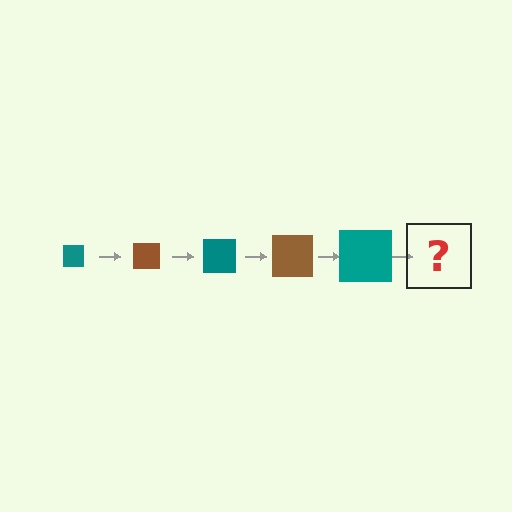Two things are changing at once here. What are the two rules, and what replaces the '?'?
The two rules are that the square grows larger each step and the color cycles through teal and brown. The '?' should be a brown square, larger than the previous one.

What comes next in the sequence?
The next element should be a brown square, larger than the previous one.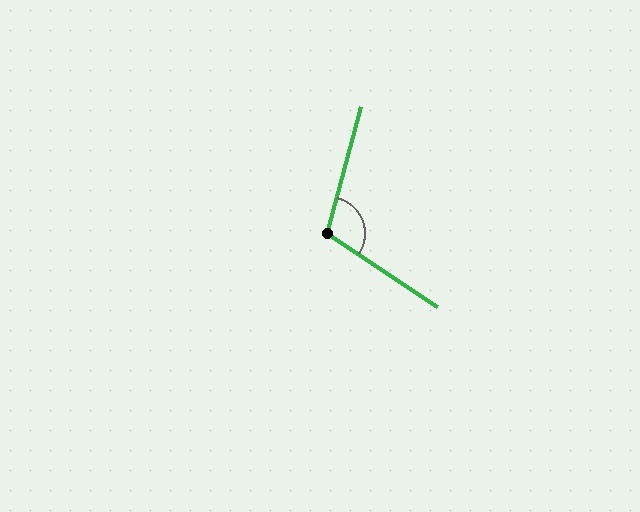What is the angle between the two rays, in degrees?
Approximately 109 degrees.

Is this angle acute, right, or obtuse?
It is obtuse.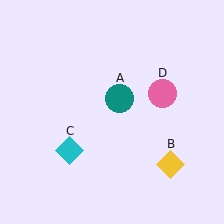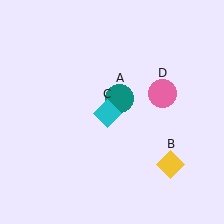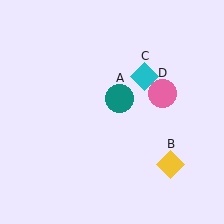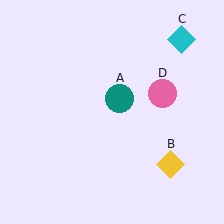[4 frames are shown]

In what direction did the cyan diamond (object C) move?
The cyan diamond (object C) moved up and to the right.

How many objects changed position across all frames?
1 object changed position: cyan diamond (object C).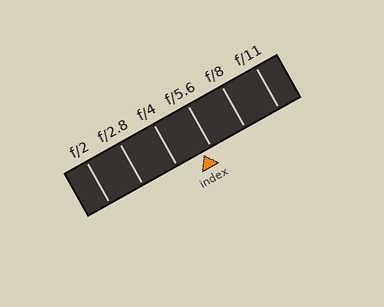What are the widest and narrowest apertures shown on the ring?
The widest aperture shown is f/2 and the narrowest is f/11.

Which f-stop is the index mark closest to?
The index mark is closest to f/5.6.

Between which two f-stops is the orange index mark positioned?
The index mark is between f/4 and f/5.6.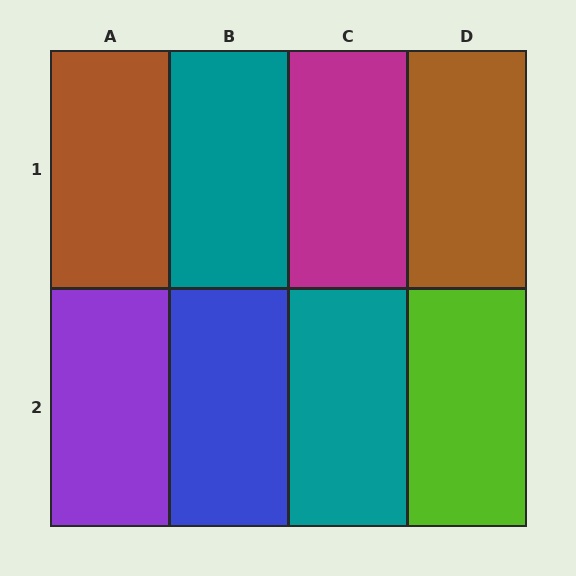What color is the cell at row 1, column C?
Magenta.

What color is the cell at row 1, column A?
Brown.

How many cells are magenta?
1 cell is magenta.